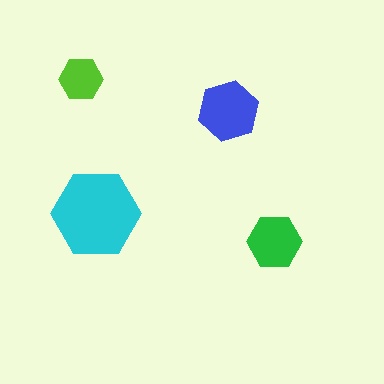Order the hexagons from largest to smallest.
the cyan one, the blue one, the green one, the lime one.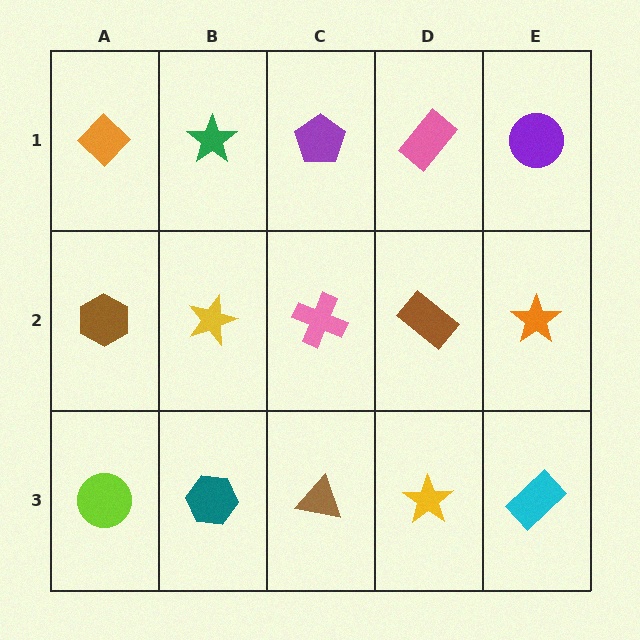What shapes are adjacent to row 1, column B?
A yellow star (row 2, column B), an orange diamond (row 1, column A), a purple pentagon (row 1, column C).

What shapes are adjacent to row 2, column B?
A green star (row 1, column B), a teal hexagon (row 3, column B), a brown hexagon (row 2, column A), a pink cross (row 2, column C).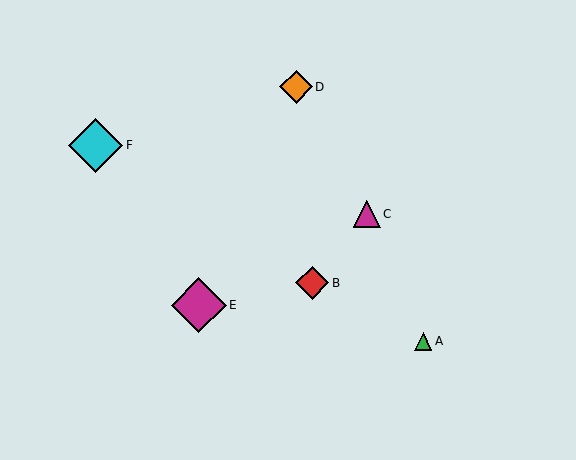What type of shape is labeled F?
Shape F is a cyan diamond.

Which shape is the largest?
The magenta diamond (labeled E) is the largest.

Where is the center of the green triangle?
The center of the green triangle is at (423, 341).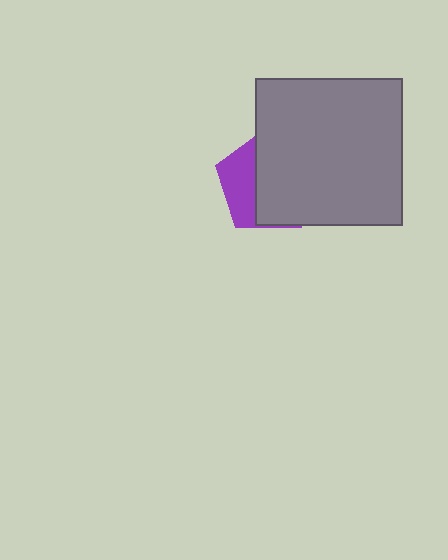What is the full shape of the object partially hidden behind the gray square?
The partially hidden object is a purple pentagon.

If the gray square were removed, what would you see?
You would see the complete purple pentagon.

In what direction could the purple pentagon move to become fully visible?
The purple pentagon could move left. That would shift it out from behind the gray square entirely.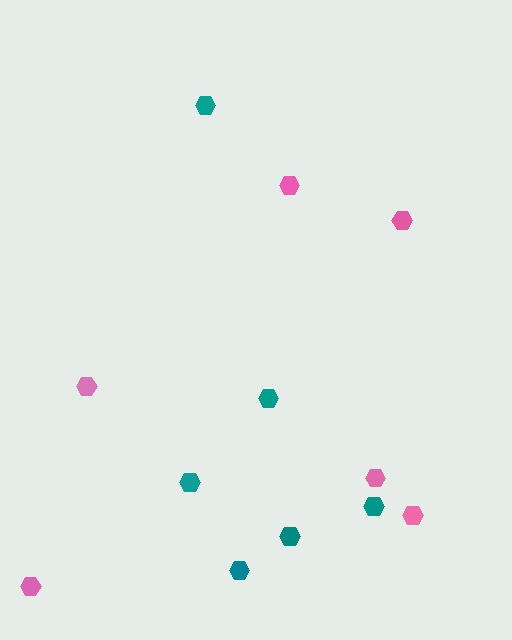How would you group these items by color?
There are 2 groups: one group of pink hexagons (6) and one group of teal hexagons (6).